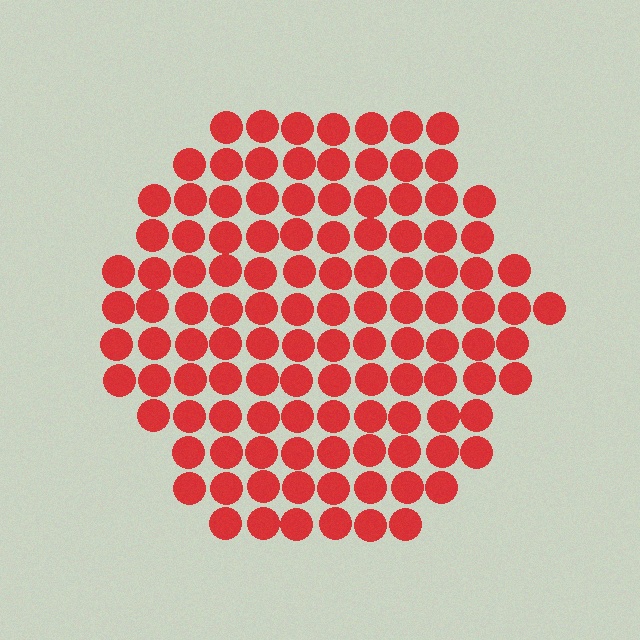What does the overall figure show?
The overall figure shows a hexagon.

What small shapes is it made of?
It is made of small circles.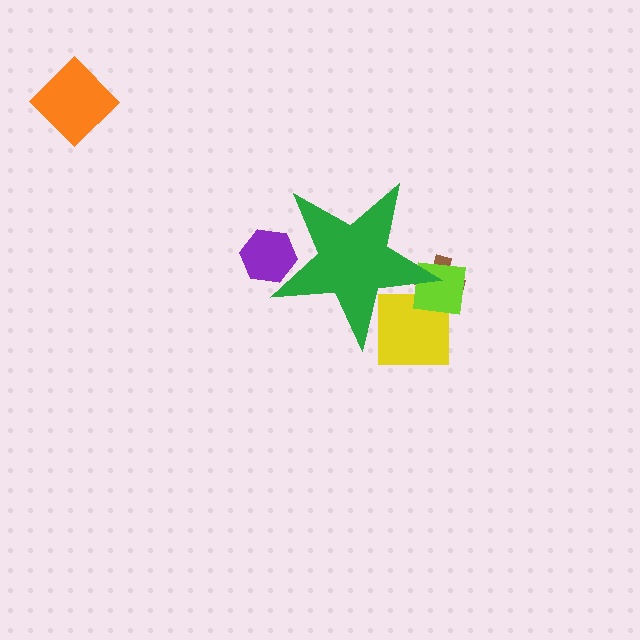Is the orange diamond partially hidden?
No, the orange diamond is fully visible.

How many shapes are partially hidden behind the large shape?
4 shapes are partially hidden.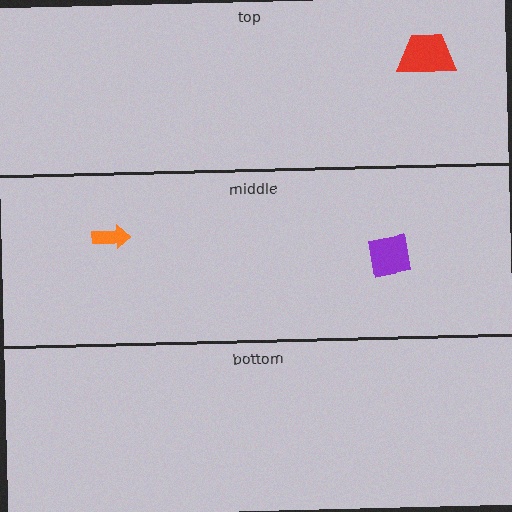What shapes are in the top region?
The red trapezoid.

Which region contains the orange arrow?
The middle region.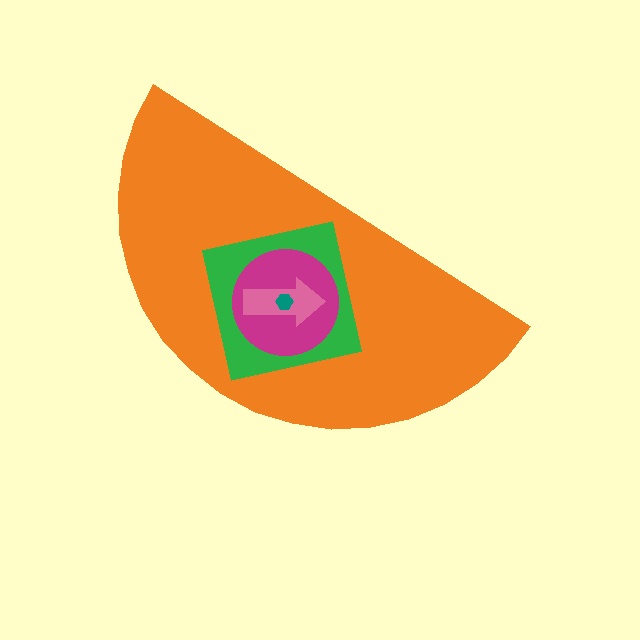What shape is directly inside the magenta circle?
The pink arrow.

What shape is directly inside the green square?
The magenta circle.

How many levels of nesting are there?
5.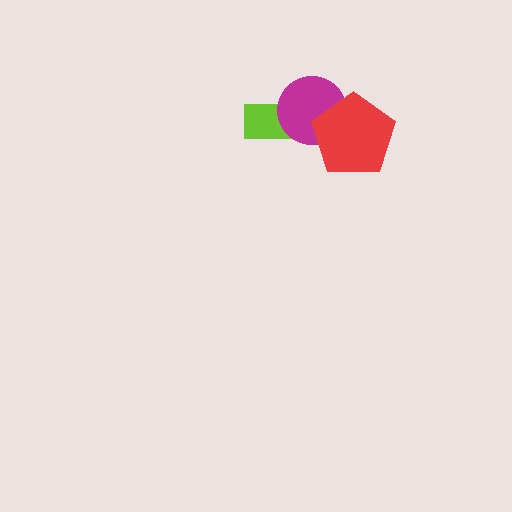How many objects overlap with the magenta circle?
2 objects overlap with the magenta circle.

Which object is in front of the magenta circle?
The red pentagon is in front of the magenta circle.